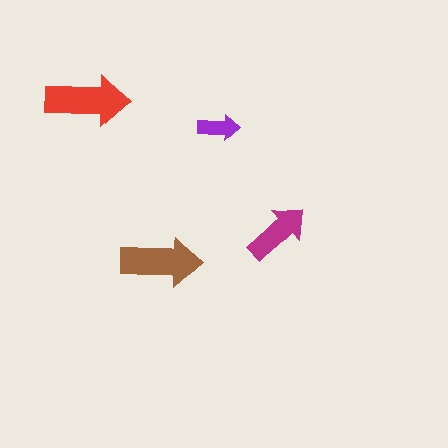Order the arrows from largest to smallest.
the red one, the brown one, the magenta one, the purple one.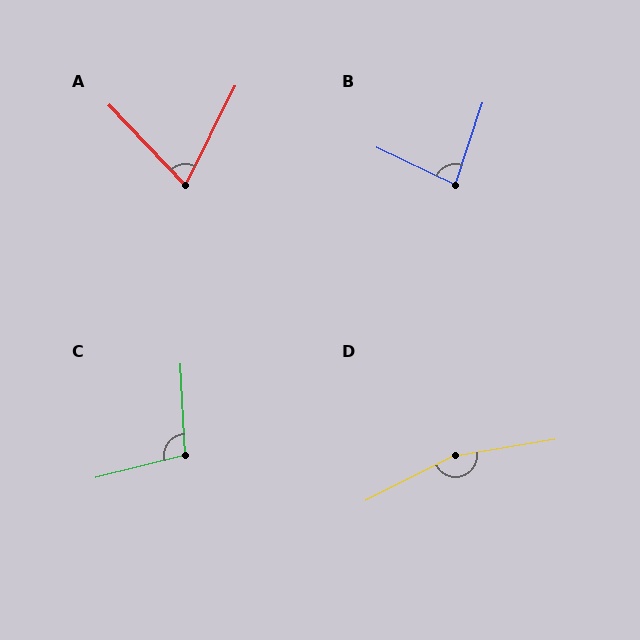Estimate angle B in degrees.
Approximately 83 degrees.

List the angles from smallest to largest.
A (70°), B (83°), C (101°), D (163°).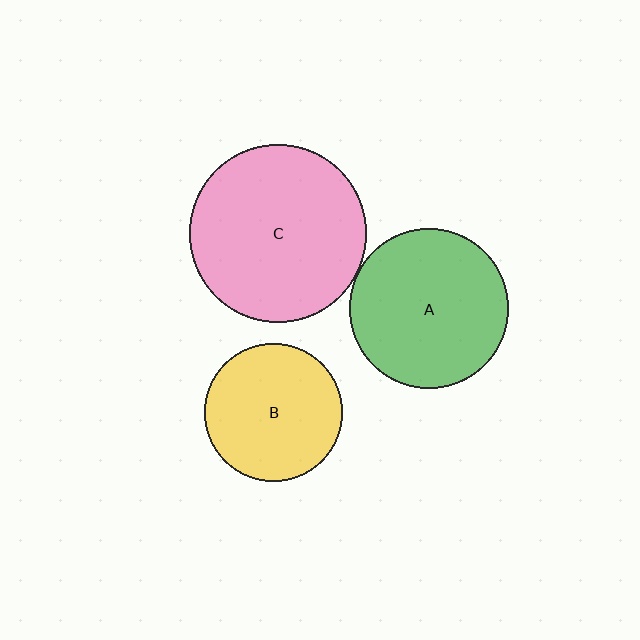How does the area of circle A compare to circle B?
Approximately 1.3 times.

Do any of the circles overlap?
No, none of the circles overlap.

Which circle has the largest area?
Circle C (pink).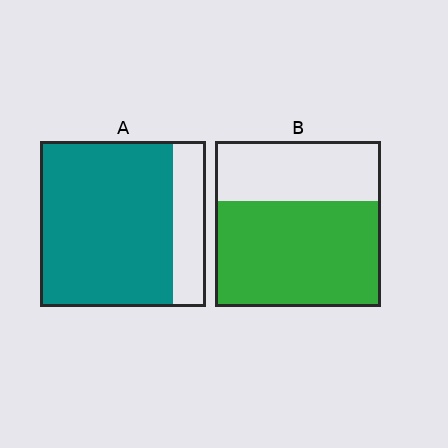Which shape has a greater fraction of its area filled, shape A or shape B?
Shape A.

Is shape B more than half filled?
Yes.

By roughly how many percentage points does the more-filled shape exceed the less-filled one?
By roughly 15 percentage points (A over B).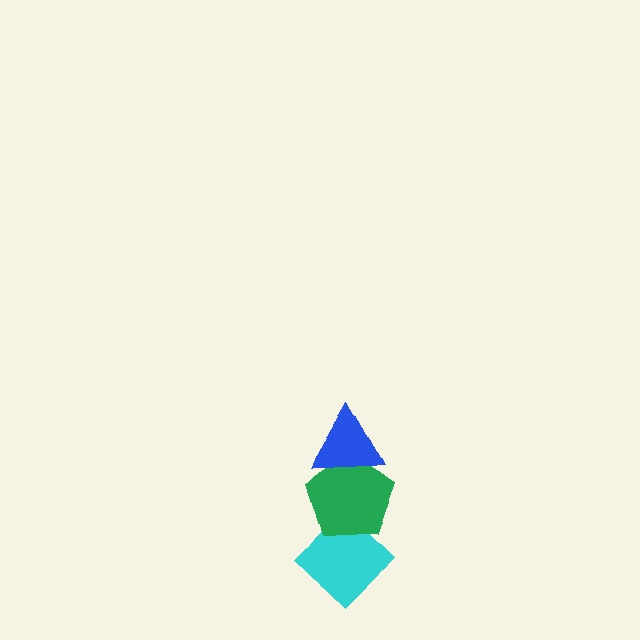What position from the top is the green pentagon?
The green pentagon is 2nd from the top.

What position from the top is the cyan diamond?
The cyan diamond is 3rd from the top.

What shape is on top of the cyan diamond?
The green pentagon is on top of the cyan diamond.